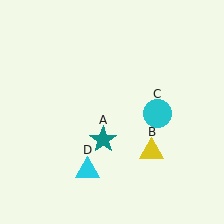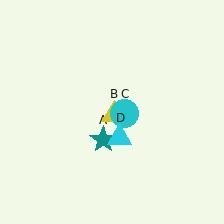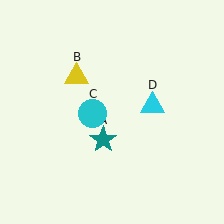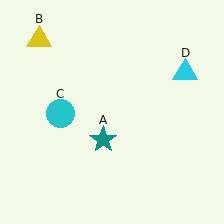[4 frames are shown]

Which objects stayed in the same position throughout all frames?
Teal star (object A) remained stationary.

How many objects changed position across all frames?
3 objects changed position: yellow triangle (object B), cyan circle (object C), cyan triangle (object D).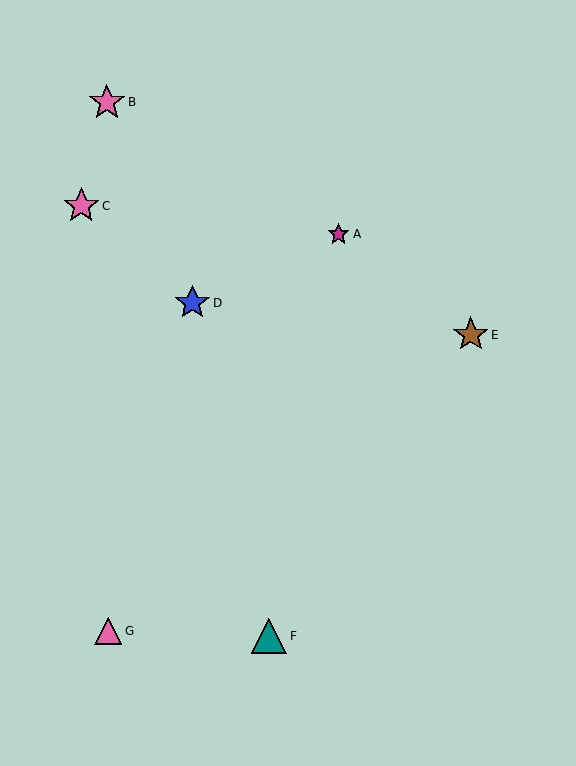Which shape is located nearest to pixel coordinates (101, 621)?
The pink triangle (labeled G) at (108, 631) is nearest to that location.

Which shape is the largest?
The pink star (labeled B) is the largest.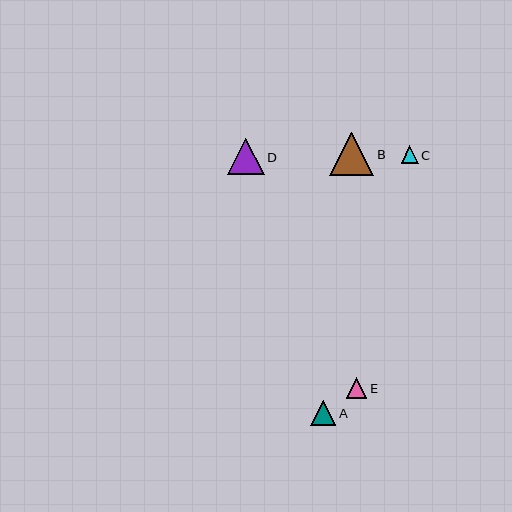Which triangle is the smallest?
Triangle C is the smallest with a size of approximately 17 pixels.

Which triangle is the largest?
Triangle B is the largest with a size of approximately 44 pixels.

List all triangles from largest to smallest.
From largest to smallest: B, D, A, E, C.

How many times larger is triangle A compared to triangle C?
Triangle A is approximately 1.4 times the size of triangle C.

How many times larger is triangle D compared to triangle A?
Triangle D is approximately 1.5 times the size of triangle A.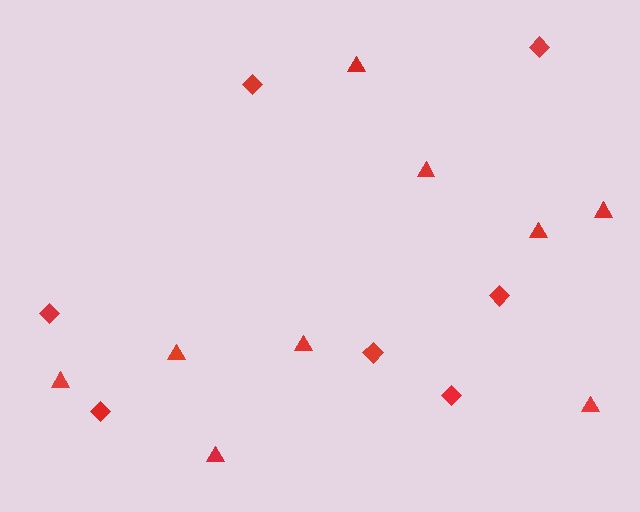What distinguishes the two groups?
There are 2 groups: one group of triangles (9) and one group of diamonds (7).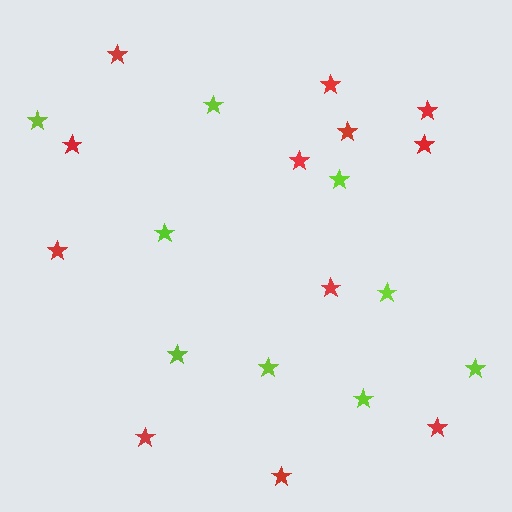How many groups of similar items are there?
There are 2 groups: one group of red stars (12) and one group of lime stars (9).